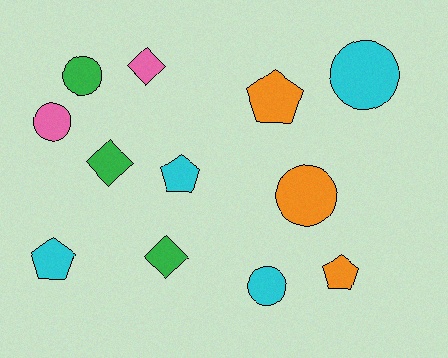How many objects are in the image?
There are 12 objects.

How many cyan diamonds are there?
There are no cyan diamonds.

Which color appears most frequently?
Cyan, with 4 objects.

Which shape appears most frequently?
Circle, with 5 objects.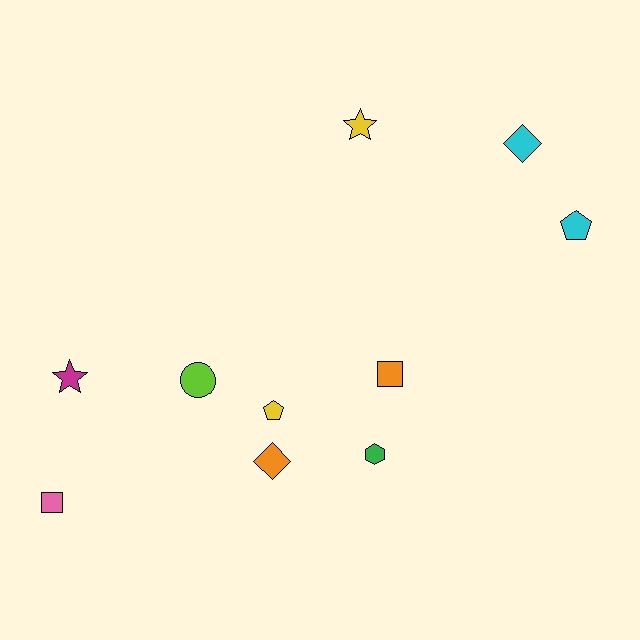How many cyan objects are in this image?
There are 2 cyan objects.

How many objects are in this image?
There are 10 objects.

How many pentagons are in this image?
There are 2 pentagons.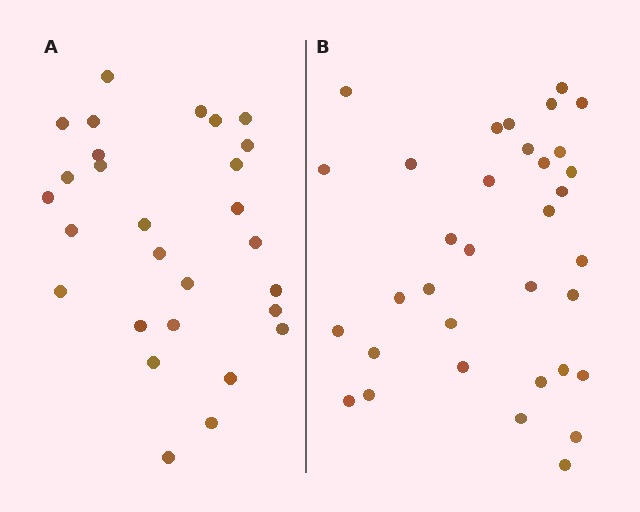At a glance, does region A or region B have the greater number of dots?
Region B (the right region) has more dots.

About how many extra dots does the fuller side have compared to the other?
Region B has about 6 more dots than region A.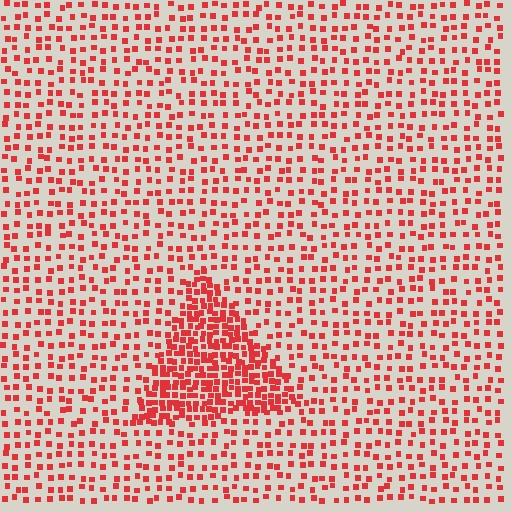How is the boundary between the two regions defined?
The boundary is defined by a change in element density (approximately 2.5x ratio). All elements are the same color, size, and shape.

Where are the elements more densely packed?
The elements are more densely packed inside the triangle boundary.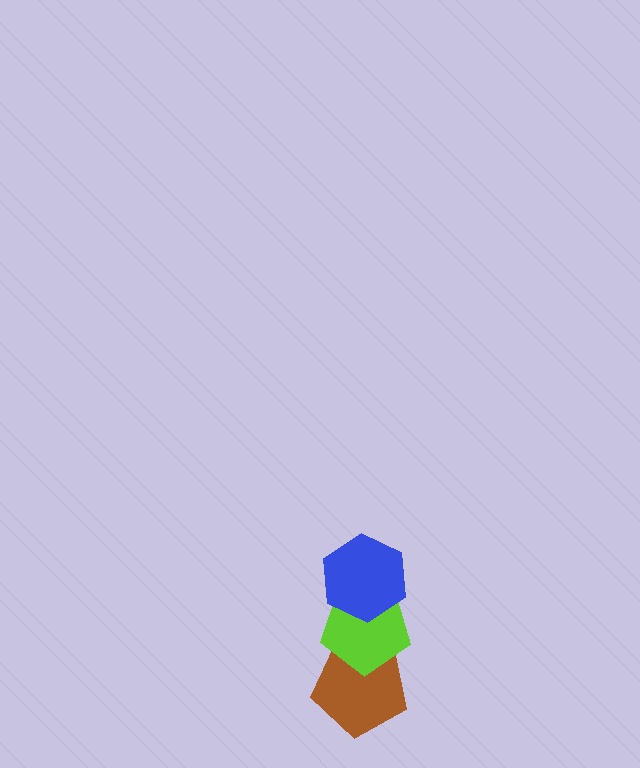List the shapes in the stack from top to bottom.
From top to bottom: the blue hexagon, the lime pentagon, the brown pentagon.